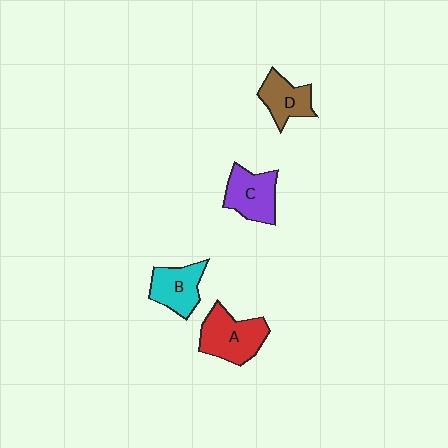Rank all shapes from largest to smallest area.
From largest to smallest: A (red), C (purple), B (cyan), D (brown).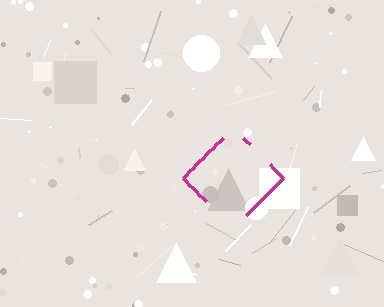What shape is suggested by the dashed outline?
The dashed outline suggests a diamond.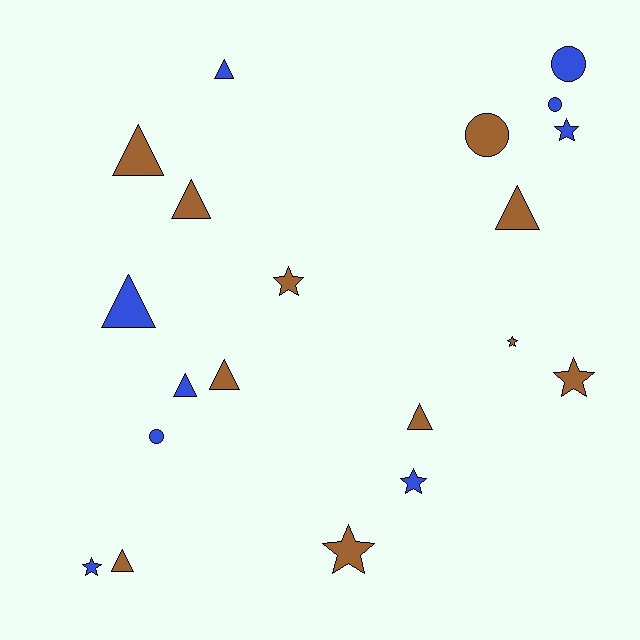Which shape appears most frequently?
Triangle, with 9 objects.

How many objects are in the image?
There are 20 objects.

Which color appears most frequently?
Brown, with 11 objects.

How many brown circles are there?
There is 1 brown circle.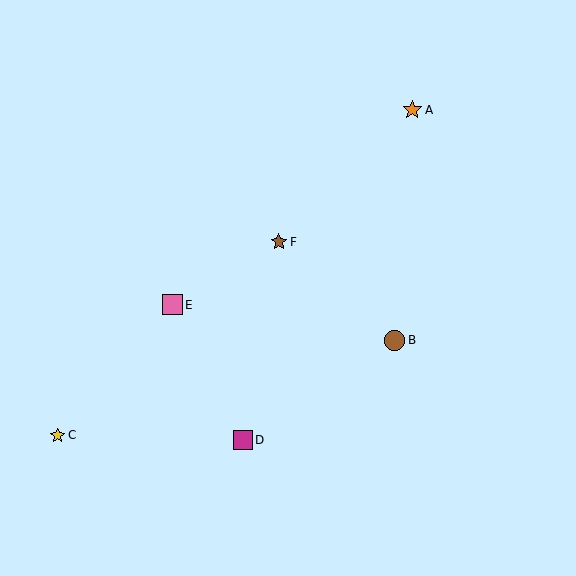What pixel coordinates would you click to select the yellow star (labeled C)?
Click at (57, 435) to select the yellow star C.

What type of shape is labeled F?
Shape F is a brown star.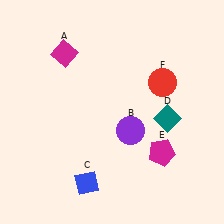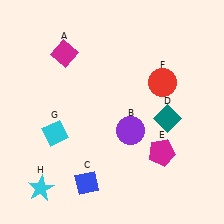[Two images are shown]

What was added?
A cyan diamond (G), a cyan star (H) were added in Image 2.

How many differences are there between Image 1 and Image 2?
There are 2 differences between the two images.